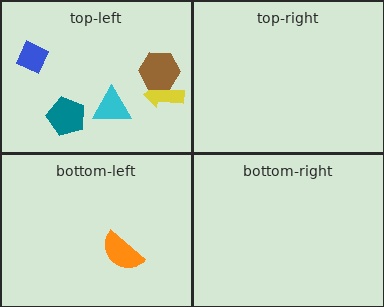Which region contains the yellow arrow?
The top-left region.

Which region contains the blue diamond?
The top-left region.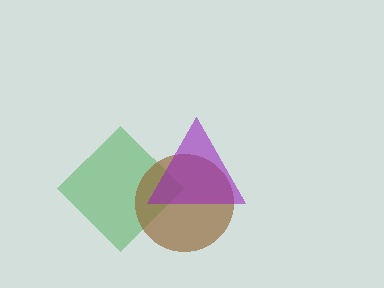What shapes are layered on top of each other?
The layered shapes are: a green diamond, a brown circle, a purple triangle.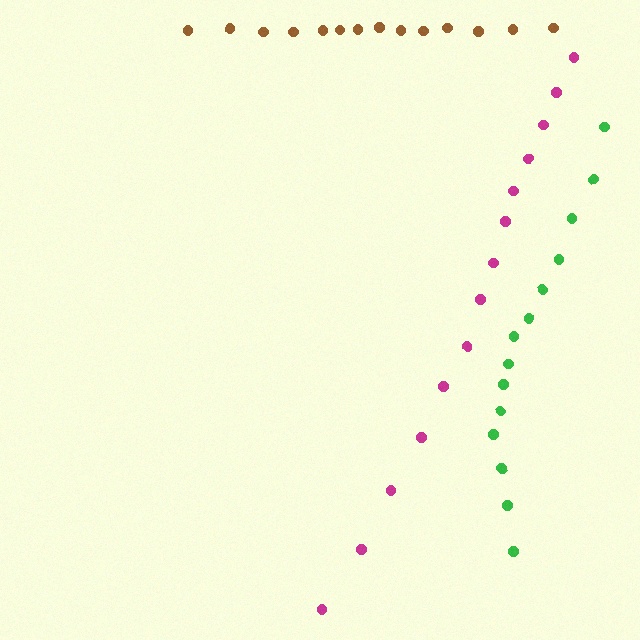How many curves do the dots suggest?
There are 3 distinct paths.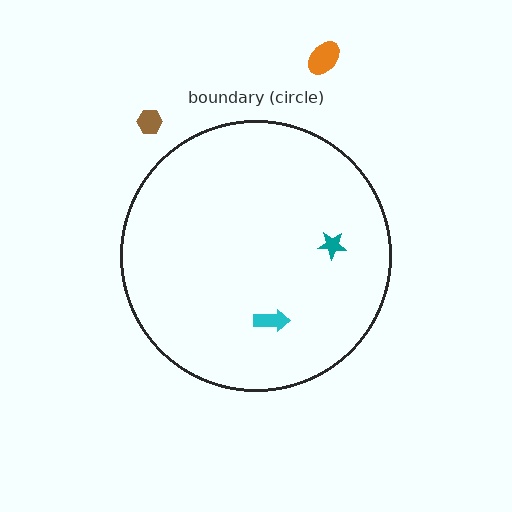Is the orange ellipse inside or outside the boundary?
Outside.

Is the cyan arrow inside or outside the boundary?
Inside.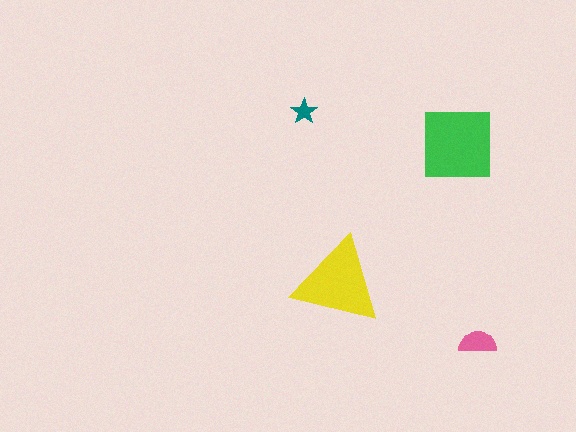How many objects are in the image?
There are 4 objects in the image.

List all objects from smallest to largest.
The teal star, the pink semicircle, the yellow triangle, the green square.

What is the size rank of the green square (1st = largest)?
1st.